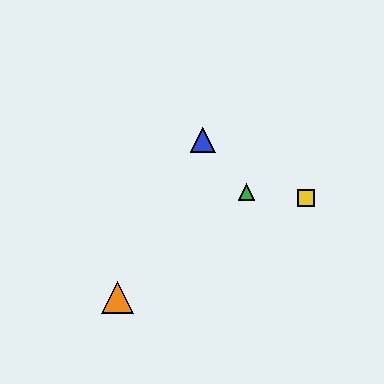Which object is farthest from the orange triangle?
The yellow square is farthest from the orange triangle.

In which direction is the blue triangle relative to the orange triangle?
The blue triangle is above the orange triangle.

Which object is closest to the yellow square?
The green triangle is closest to the yellow square.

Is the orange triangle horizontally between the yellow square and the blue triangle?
No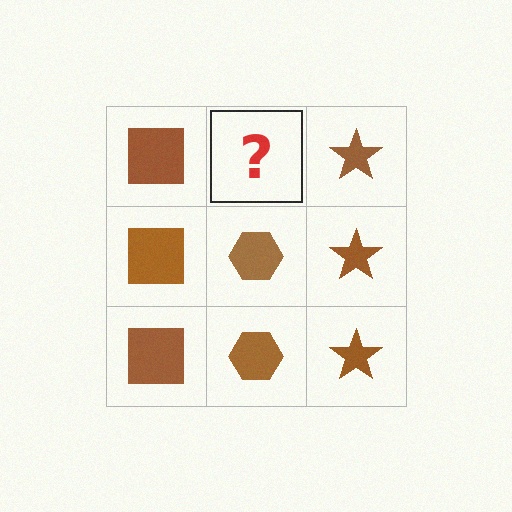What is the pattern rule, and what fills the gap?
The rule is that each column has a consistent shape. The gap should be filled with a brown hexagon.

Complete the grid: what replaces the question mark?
The question mark should be replaced with a brown hexagon.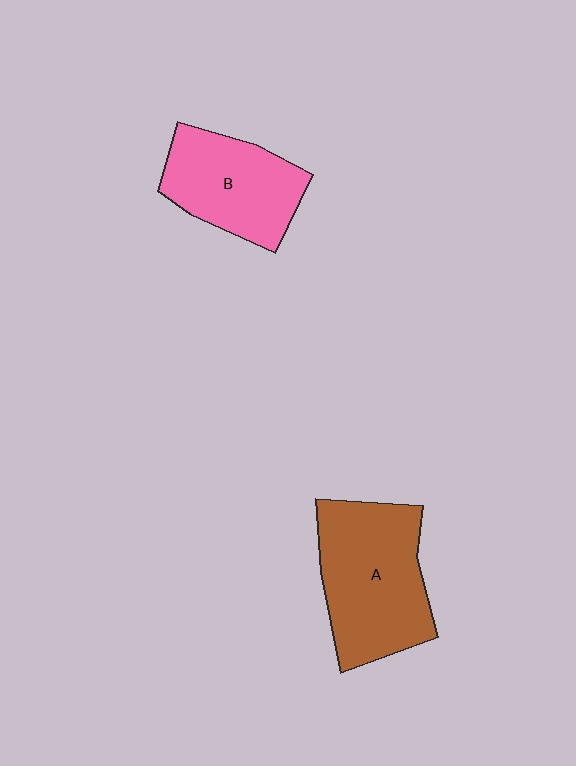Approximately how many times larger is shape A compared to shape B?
Approximately 1.3 times.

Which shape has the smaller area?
Shape B (pink).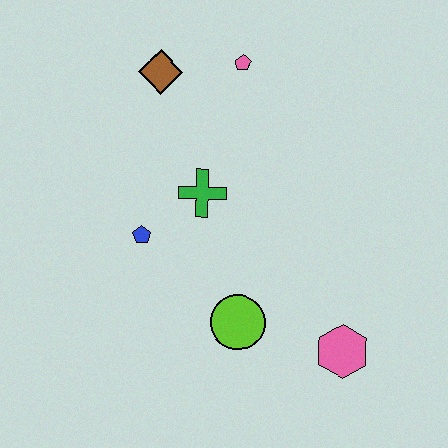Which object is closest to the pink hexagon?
The lime circle is closest to the pink hexagon.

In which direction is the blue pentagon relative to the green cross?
The blue pentagon is to the left of the green cross.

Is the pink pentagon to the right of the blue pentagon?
Yes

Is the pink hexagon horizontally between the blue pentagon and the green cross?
No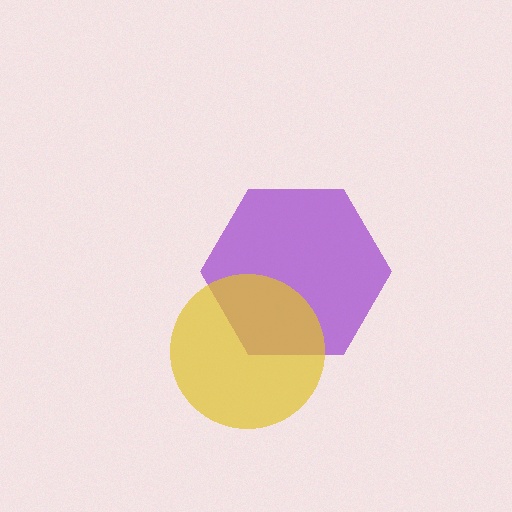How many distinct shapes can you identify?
There are 2 distinct shapes: a purple hexagon, a yellow circle.